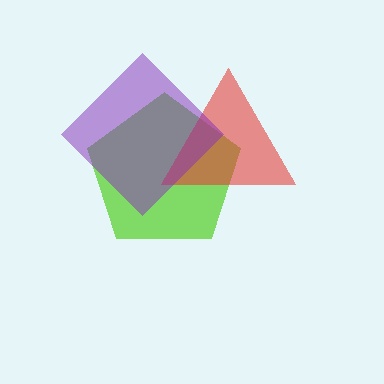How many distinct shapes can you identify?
There are 3 distinct shapes: a lime pentagon, a red triangle, a purple diamond.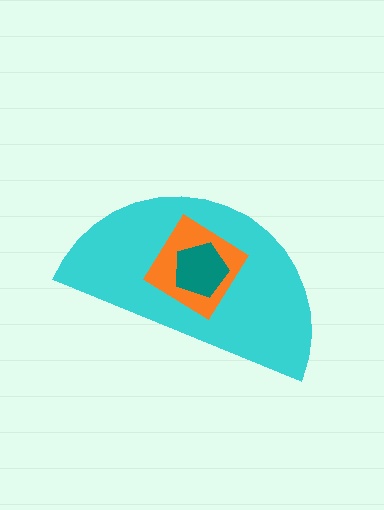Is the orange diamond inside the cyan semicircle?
Yes.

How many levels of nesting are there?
3.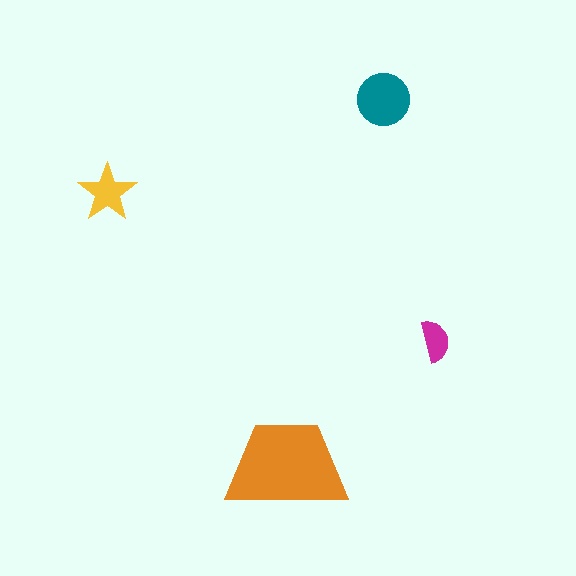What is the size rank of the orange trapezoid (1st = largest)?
1st.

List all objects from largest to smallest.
The orange trapezoid, the teal circle, the yellow star, the magenta semicircle.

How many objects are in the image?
There are 4 objects in the image.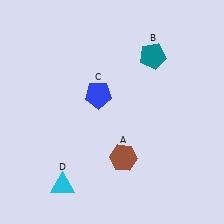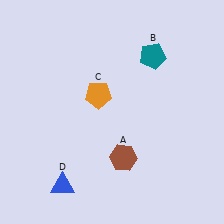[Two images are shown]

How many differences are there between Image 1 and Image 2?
There are 2 differences between the two images.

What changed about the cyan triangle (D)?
In Image 1, D is cyan. In Image 2, it changed to blue.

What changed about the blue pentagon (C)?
In Image 1, C is blue. In Image 2, it changed to orange.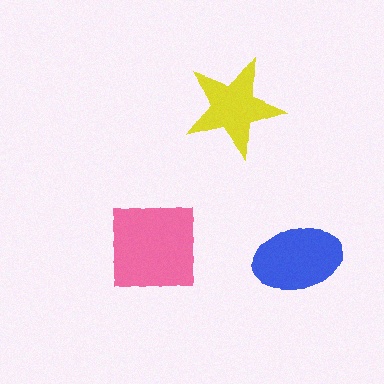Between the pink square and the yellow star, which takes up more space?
The pink square.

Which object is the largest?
The pink square.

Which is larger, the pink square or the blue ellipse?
The pink square.